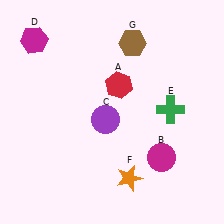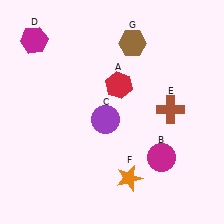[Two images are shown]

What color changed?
The cross (E) changed from green in Image 1 to brown in Image 2.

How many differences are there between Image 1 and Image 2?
There is 1 difference between the two images.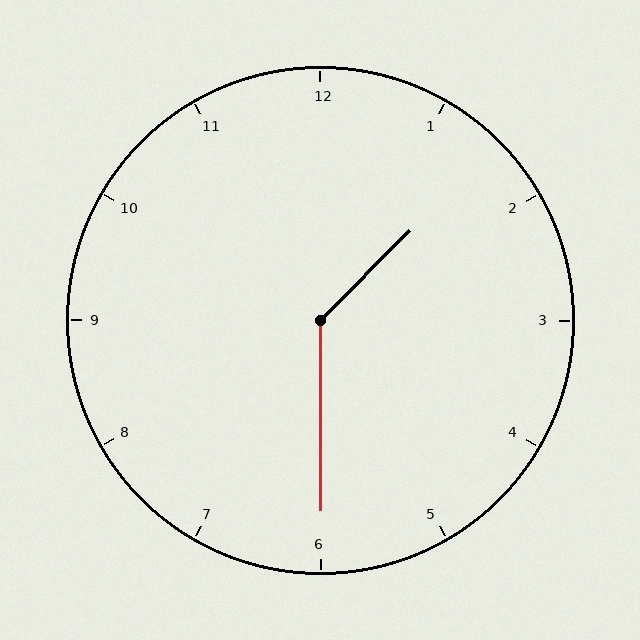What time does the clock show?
1:30.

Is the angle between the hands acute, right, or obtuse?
It is obtuse.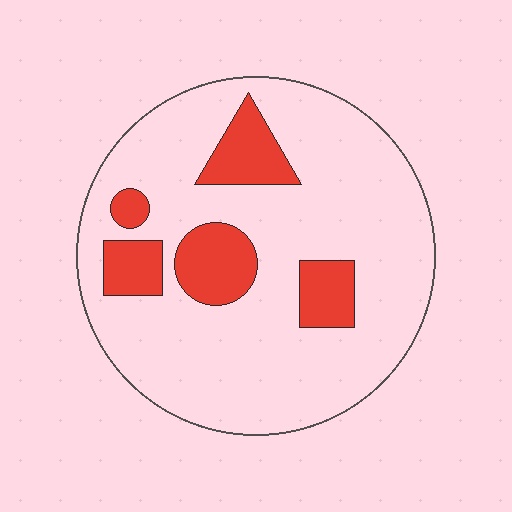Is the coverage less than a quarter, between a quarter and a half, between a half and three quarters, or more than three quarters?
Less than a quarter.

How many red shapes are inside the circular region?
5.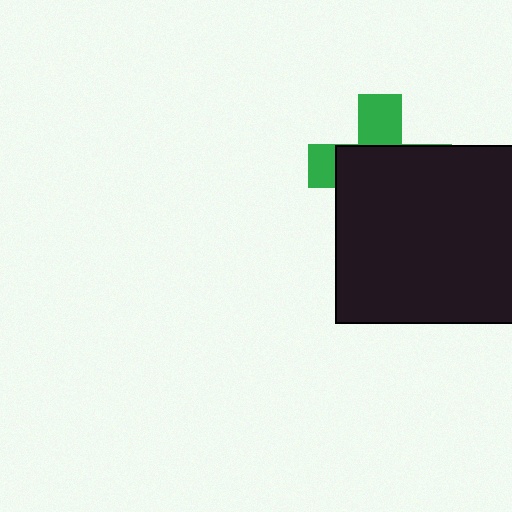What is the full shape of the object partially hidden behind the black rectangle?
The partially hidden object is a green cross.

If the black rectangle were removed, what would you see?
You would see the complete green cross.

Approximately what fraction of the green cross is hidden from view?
Roughly 66% of the green cross is hidden behind the black rectangle.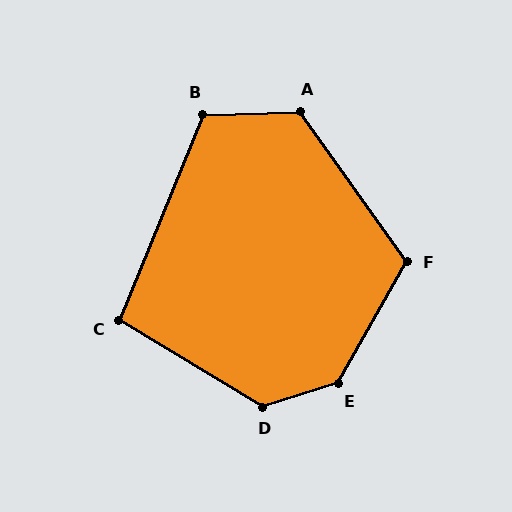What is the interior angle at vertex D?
Approximately 131 degrees (obtuse).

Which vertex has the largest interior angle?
E, at approximately 137 degrees.